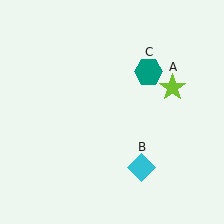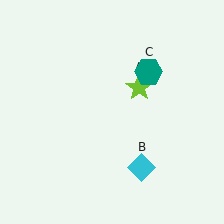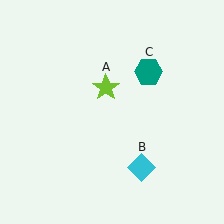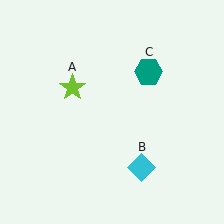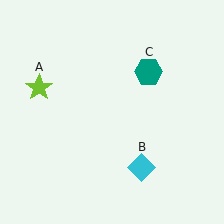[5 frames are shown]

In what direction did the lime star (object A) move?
The lime star (object A) moved left.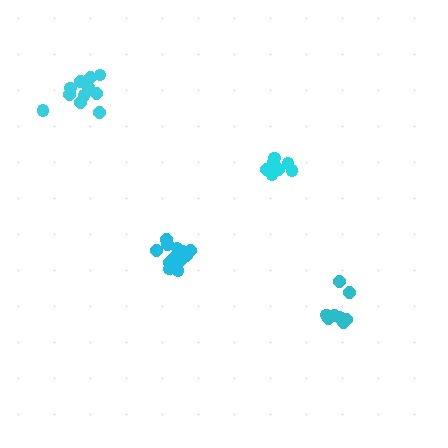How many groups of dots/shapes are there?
There are 4 groups.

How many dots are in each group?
Group 1: 8 dots, Group 2: 8 dots, Group 3: 12 dots, Group 4: 11 dots (39 total).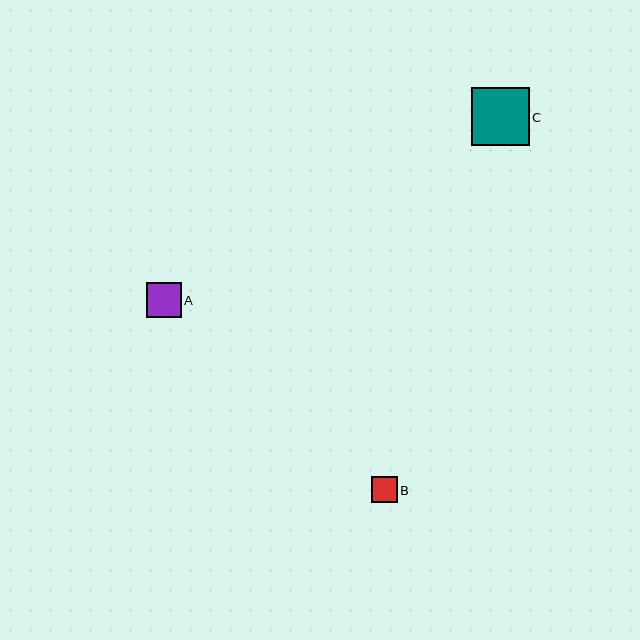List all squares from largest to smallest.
From largest to smallest: C, A, B.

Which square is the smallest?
Square B is the smallest with a size of approximately 26 pixels.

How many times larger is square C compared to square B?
Square C is approximately 2.3 times the size of square B.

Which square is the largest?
Square C is the largest with a size of approximately 58 pixels.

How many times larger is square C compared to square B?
Square C is approximately 2.3 times the size of square B.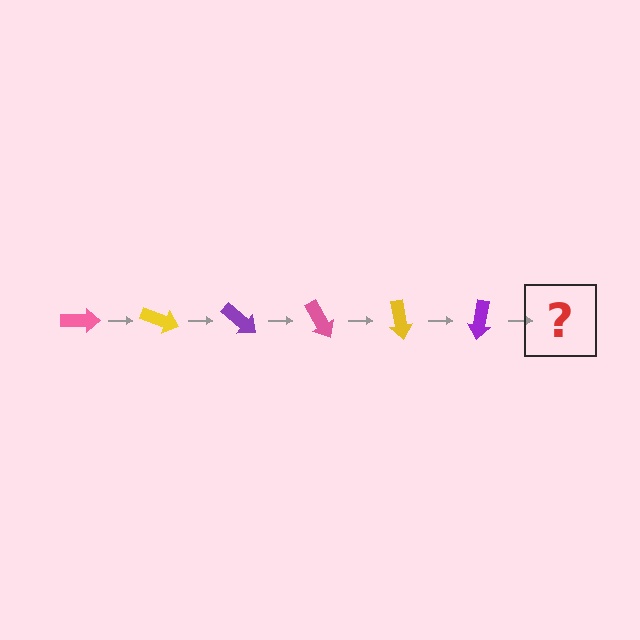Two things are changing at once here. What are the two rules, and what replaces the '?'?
The two rules are that it rotates 20 degrees each step and the color cycles through pink, yellow, and purple. The '?' should be a pink arrow, rotated 120 degrees from the start.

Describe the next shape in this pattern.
It should be a pink arrow, rotated 120 degrees from the start.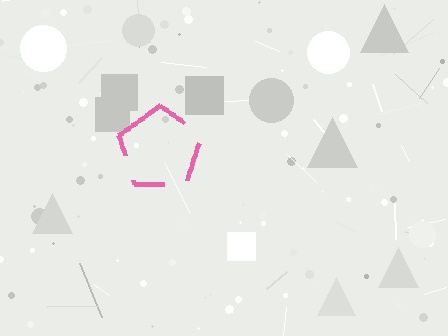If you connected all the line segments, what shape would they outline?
They would outline a pentagon.